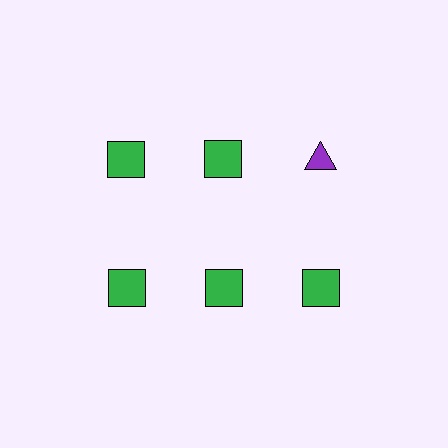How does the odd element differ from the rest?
It differs in both color (purple instead of green) and shape (triangle instead of square).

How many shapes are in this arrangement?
There are 6 shapes arranged in a grid pattern.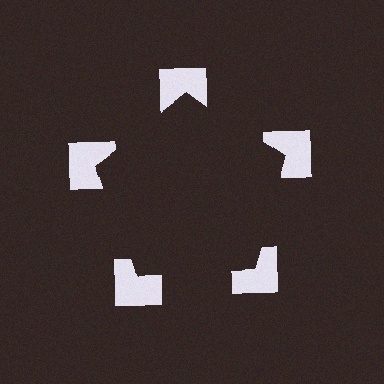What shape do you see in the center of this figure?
An illusory pentagon — its edges are inferred from the aligned wedge cuts in the notched squares, not physically drawn.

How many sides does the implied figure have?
5 sides.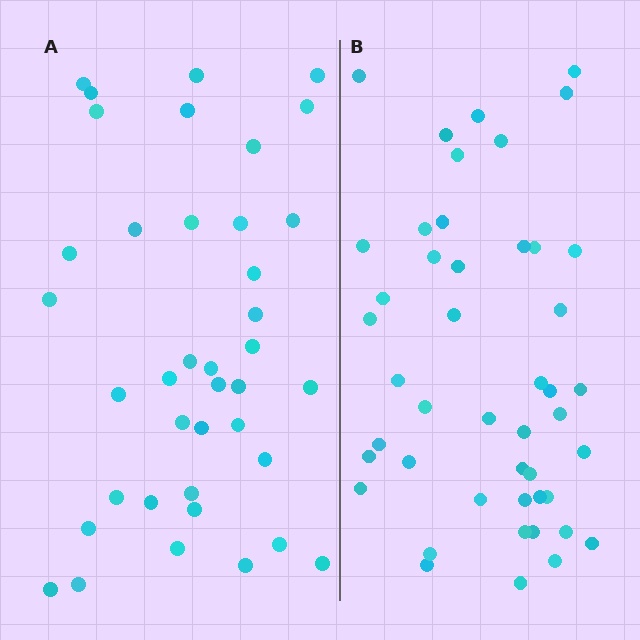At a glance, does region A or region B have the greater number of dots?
Region B (the right region) has more dots.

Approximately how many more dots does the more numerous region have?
Region B has roughly 8 or so more dots than region A.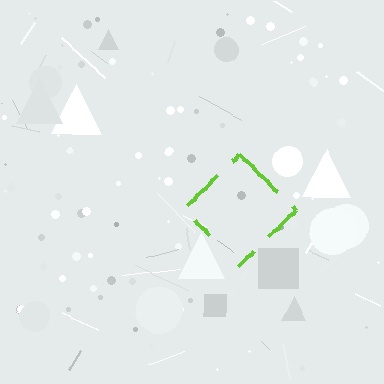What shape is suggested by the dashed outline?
The dashed outline suggests a diamond.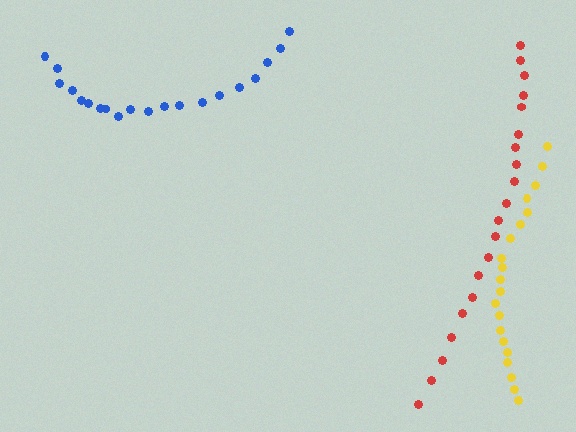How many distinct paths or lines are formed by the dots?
There are 3 distinct paths.